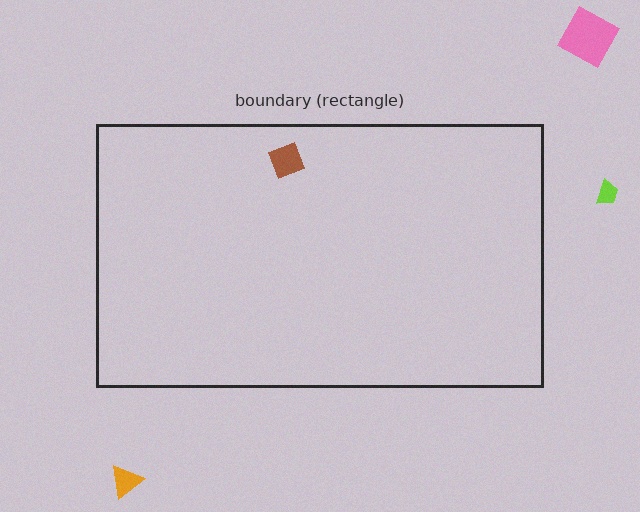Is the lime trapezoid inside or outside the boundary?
Outside.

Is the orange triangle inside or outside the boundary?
Outside.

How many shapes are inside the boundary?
1 inside, 3 outside.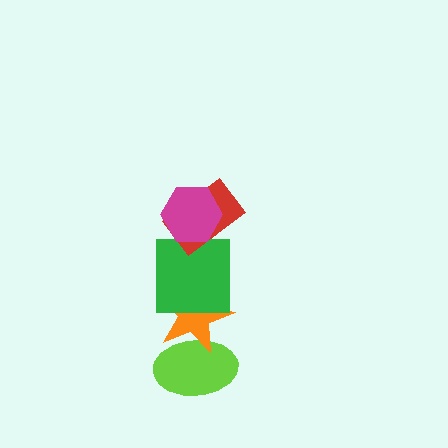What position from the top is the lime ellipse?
The lime ellipse is 5th from the top.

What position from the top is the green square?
The green square is 3rd from the top.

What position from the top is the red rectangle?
The red rectangle is 2nd from the top.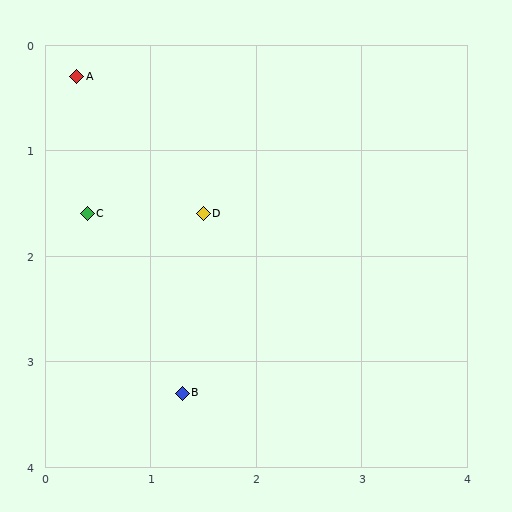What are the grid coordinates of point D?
Point D is at approximately (1.5, 1.6).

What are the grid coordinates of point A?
Point A is at approximately (0.3, 0.3).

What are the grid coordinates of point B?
Point B is at approximately (1.3, 3.3).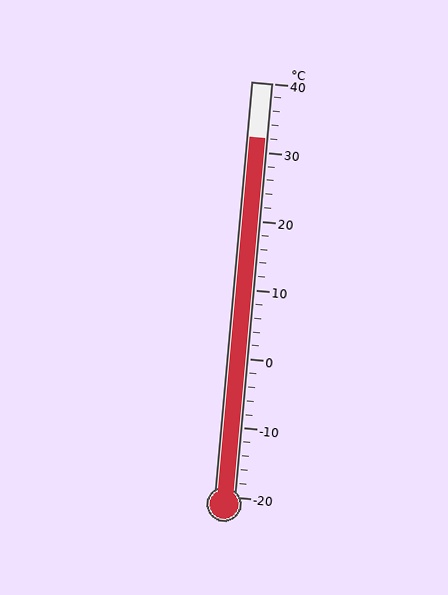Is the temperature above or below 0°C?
The temperature is above 0°C.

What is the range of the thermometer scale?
The thermometer scale ranges from -20°C to 40°C.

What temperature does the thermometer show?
The thermometer shows approximately 32°C.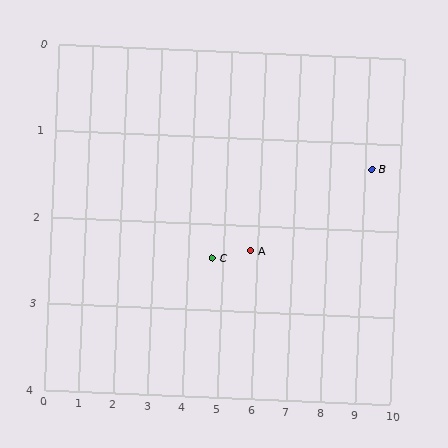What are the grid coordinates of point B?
Point B is at approximately (9.2, 1.3).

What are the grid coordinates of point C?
Point C is at approximately (4.7, 2.4).